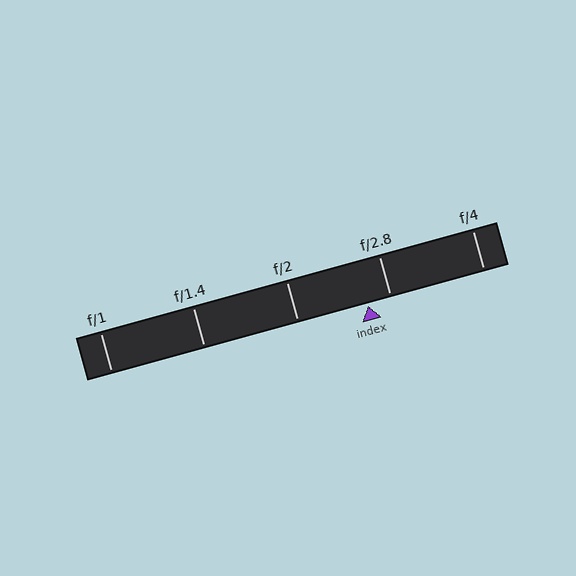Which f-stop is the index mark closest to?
The index mark is closest to f/2.8.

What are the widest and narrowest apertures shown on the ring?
The widest aperture shown is f/1 and the narrowest is f/4.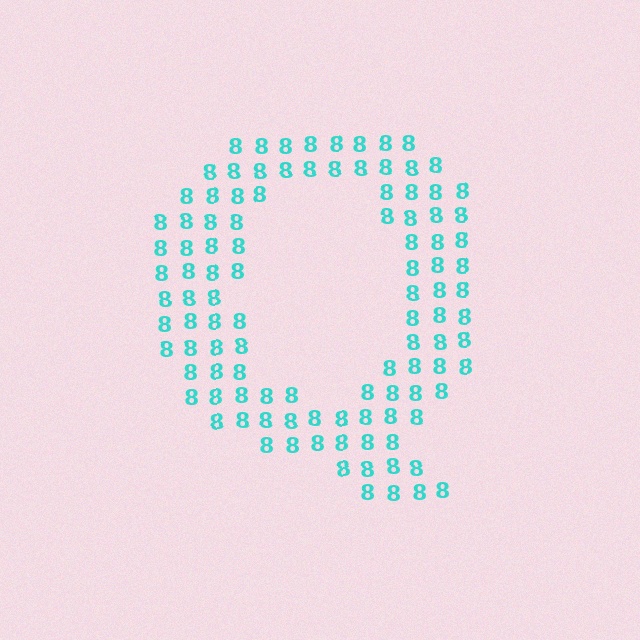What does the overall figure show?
The overall figure shows the letter Q.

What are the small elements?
The small elements are digit 8's.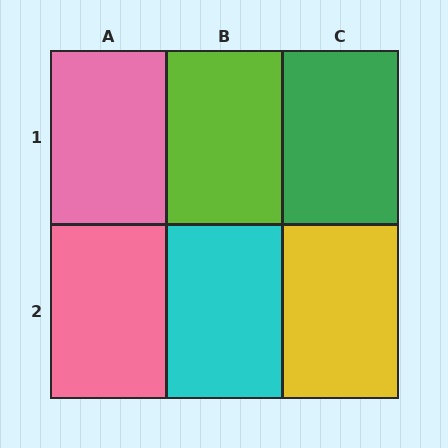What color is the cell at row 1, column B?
Lime.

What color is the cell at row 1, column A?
Pink.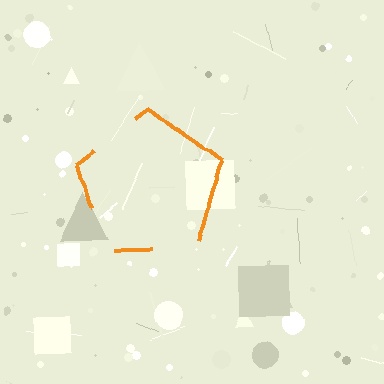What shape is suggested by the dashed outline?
The dashed outline suggests a pentagon.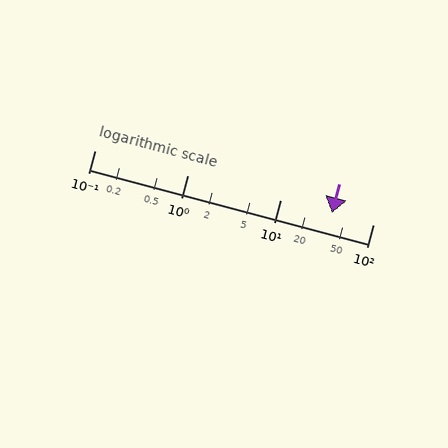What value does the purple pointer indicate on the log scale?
The pointer indicates approximately 36.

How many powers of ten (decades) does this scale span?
The scale spans 3 decades, from 0.1 to 100.